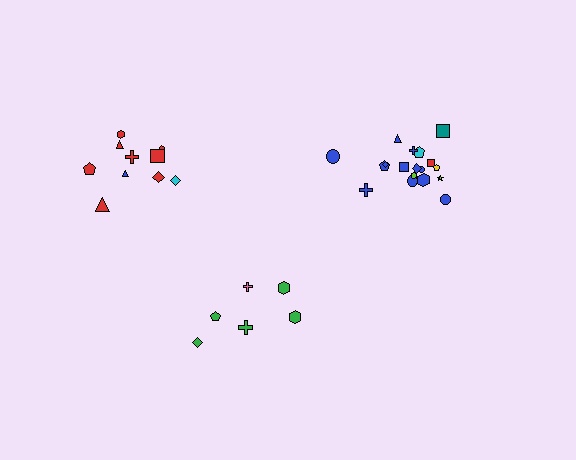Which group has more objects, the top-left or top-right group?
The top-right group.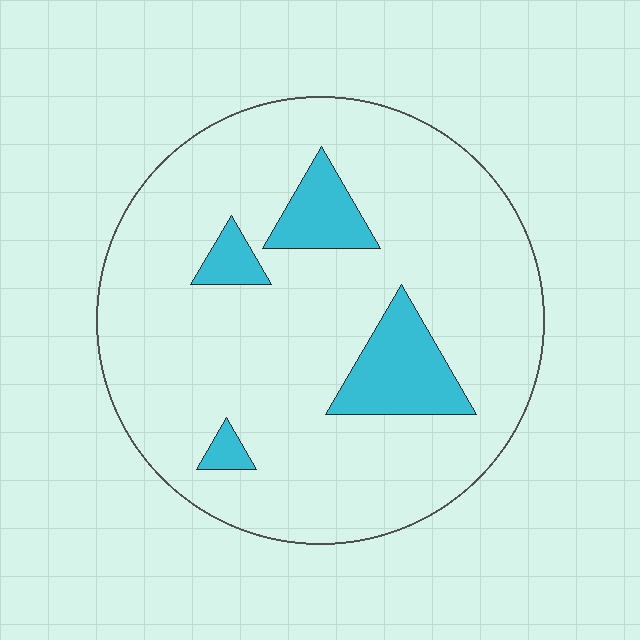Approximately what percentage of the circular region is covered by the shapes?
Approximately 15%.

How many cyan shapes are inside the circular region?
4.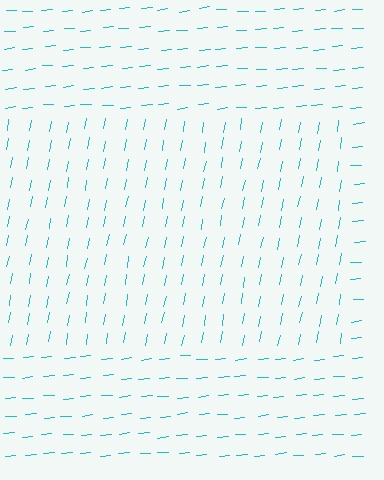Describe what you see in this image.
The image is filled with small cyan line segments. A rectangle region in the image has lines oriented differently from the surrounding lines, creating a visible texture boundary.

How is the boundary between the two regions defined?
The boundary is defined purely by a change in line orientation (approximately 74 degrees difference). All lines are the same color and thickness.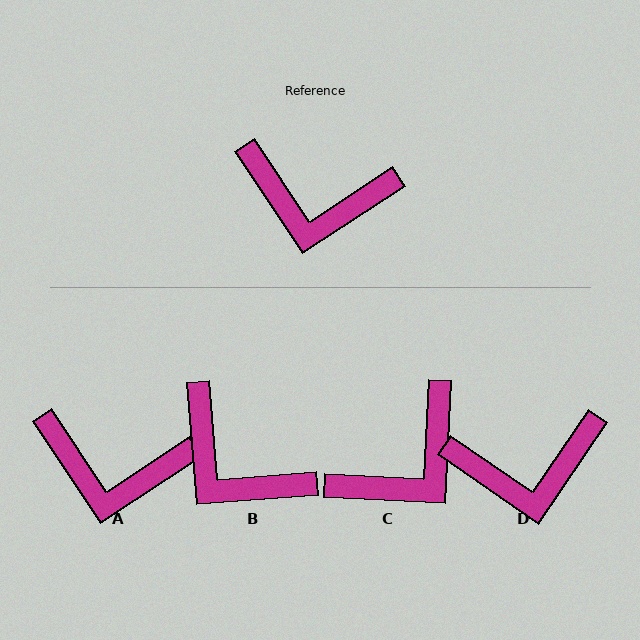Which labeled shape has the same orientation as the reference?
A.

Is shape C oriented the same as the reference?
No, it is off by about 54 degrees.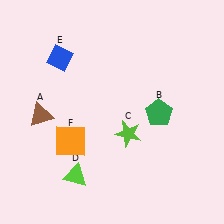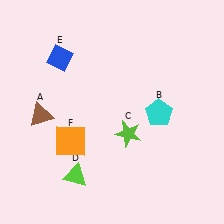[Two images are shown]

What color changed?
The pentagon (B) changed from green in Image 1 to cyan in Image 2.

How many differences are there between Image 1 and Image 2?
There is 1 difference between the two images.